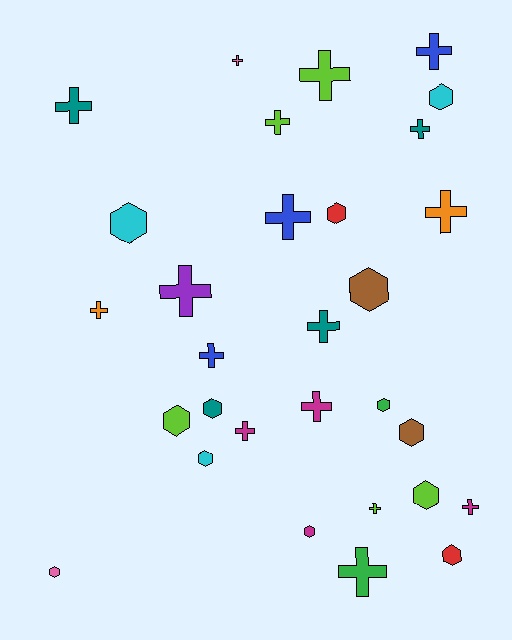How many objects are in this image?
There are 30 objects.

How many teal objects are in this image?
There are 4 teal objects.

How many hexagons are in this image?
There are 13 hexagons.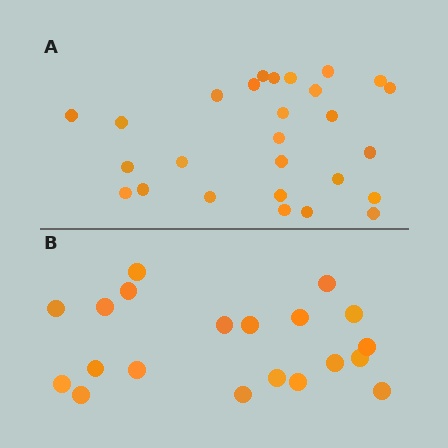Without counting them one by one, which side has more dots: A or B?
Region A (the top region) has more dots.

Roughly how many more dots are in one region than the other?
Region A has roughly 8 or so more dots than region B.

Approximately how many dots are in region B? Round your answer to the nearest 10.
About 20 dots.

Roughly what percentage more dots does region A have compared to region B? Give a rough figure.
About 35% more.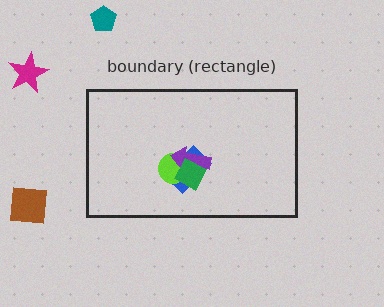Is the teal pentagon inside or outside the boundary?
Outside.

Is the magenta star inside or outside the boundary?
Outside.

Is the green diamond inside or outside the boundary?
Inside.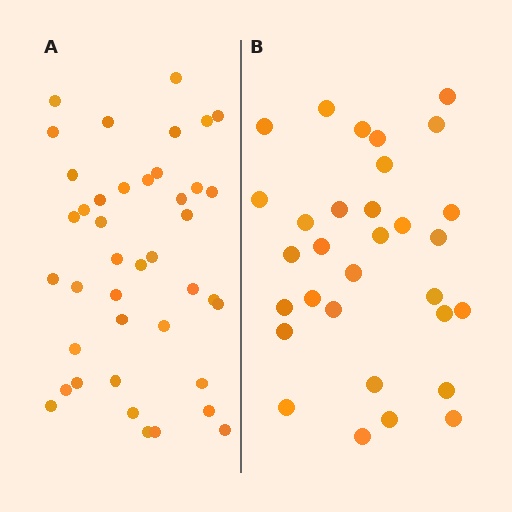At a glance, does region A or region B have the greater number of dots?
Region A (the left region) has more dots.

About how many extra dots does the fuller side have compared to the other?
Region A has roughly 10 or so more dots than region B.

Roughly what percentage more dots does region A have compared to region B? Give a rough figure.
About 30% more.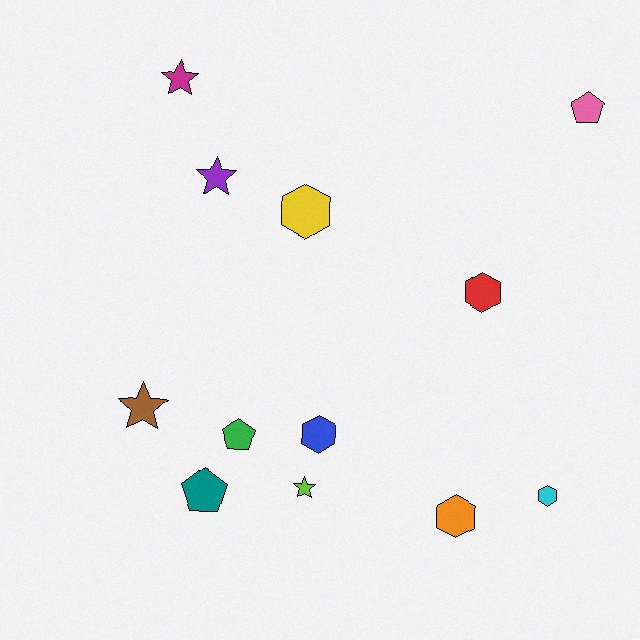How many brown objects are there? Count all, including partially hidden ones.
There is 1 brown object.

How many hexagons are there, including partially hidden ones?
There are 5 hexagons.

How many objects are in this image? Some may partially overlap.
There are 12 objects.